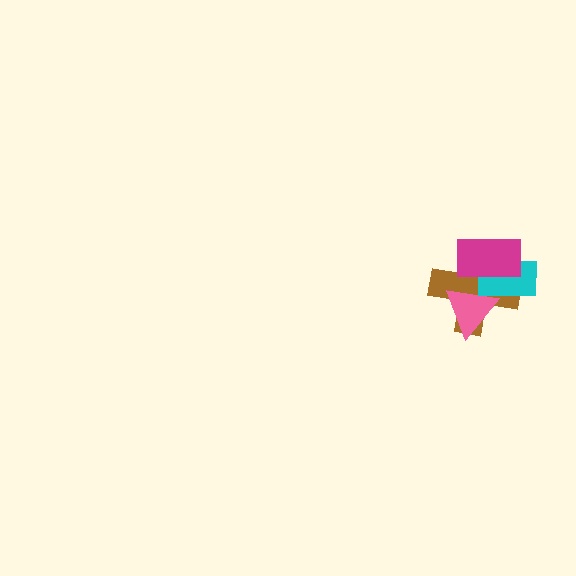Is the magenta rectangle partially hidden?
No, no other shape covers it.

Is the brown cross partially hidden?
Yes, it is partially covered by another shape.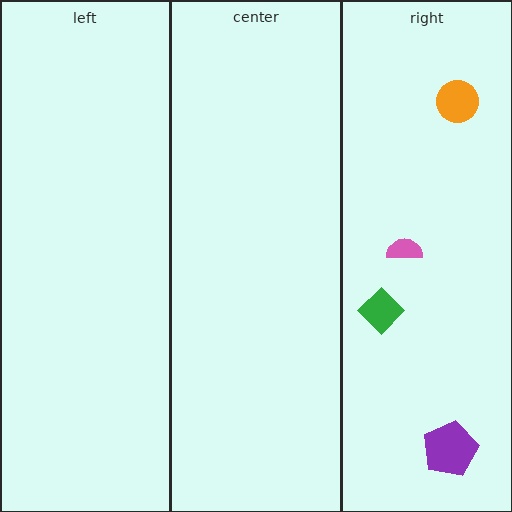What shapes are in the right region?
The pink semicircle, the orange circle, the purple pentagon, the green diamond.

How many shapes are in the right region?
4.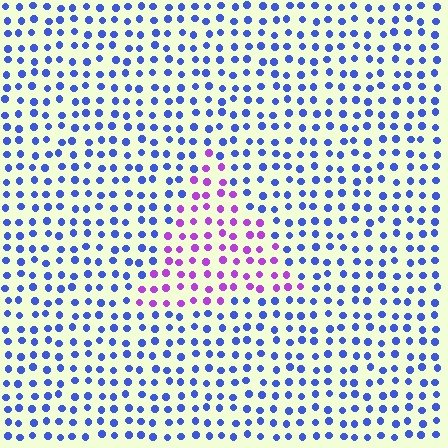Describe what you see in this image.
The image is filled with small blue elements in a uniform arrangement. A triangle-shaped region is visible where the elements are tinted to a slightly different hue, forming a subtle color boundary.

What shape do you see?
I see a triangle.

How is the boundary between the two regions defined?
The boundary is defined purely by a slight shift in hue (about 57 degrees). Spacing, size, and orientation are identical on both sides.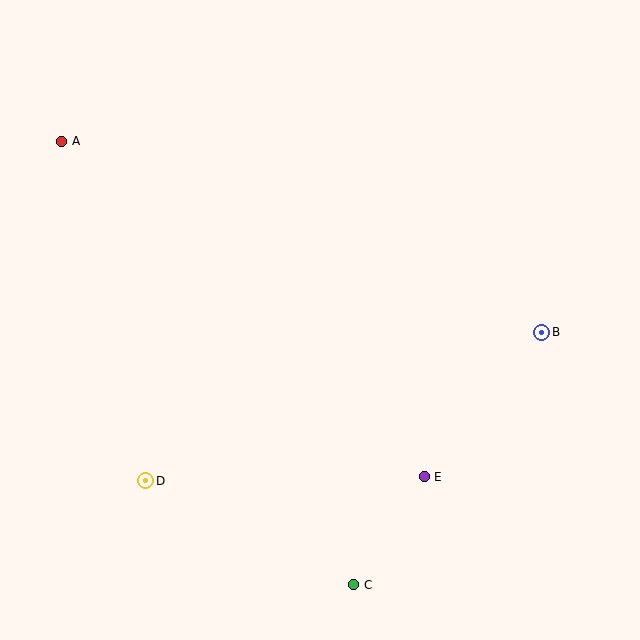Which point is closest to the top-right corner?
Point B is closest to the top-right corner.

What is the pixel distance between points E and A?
The distance between E and A is 494 pixels.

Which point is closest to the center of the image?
Point E at (424, 477) is closest to the center.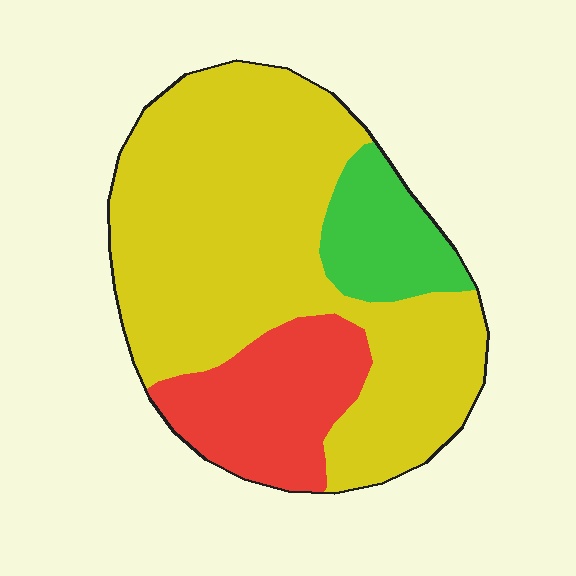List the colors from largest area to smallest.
From largest to smallest: yellow, red, green.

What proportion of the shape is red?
Red covers roughly 20% of the shape.